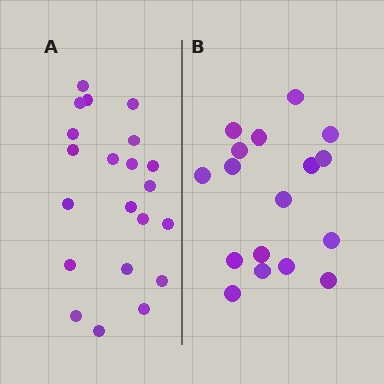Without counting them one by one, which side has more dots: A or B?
Region A (the left region) has more dots.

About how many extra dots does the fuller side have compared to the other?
Region A has about 4 more dots than region B.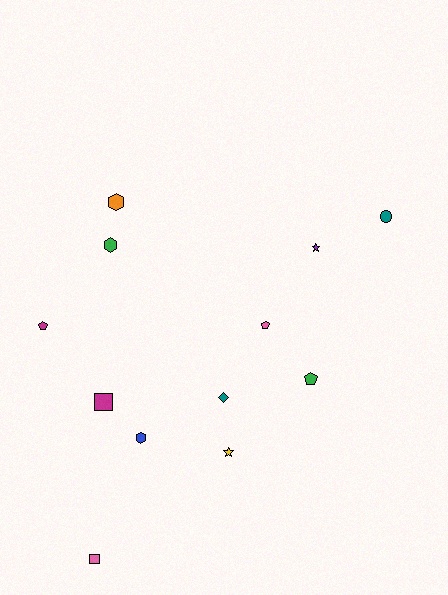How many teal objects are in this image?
There are 2 teal objects.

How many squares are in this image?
There are 2 squares.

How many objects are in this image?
There are 12 objects.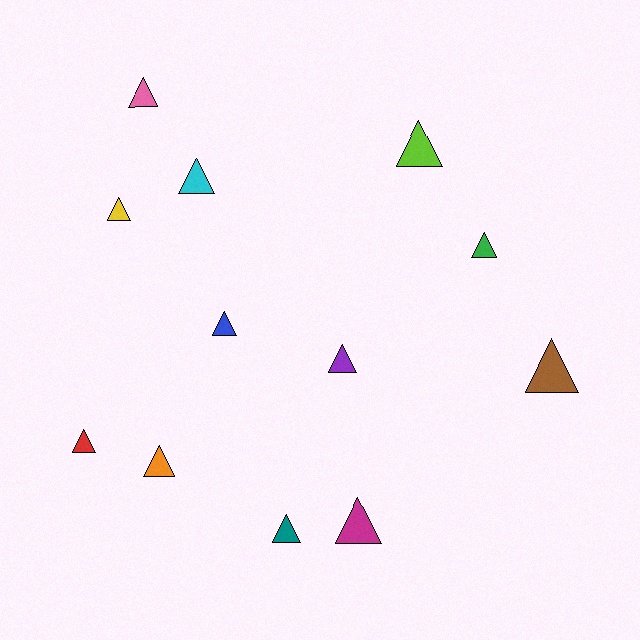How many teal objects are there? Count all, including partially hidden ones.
There is 1 teal object.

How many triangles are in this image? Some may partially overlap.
There are 12 triangles.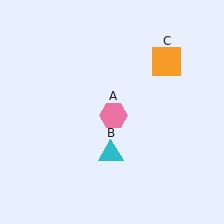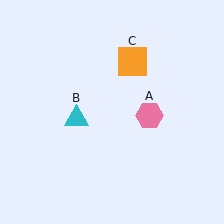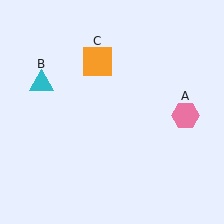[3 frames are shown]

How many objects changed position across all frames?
3 objects changed position: pink hexagon (object A), cyan triangle (object B), orange square (object C).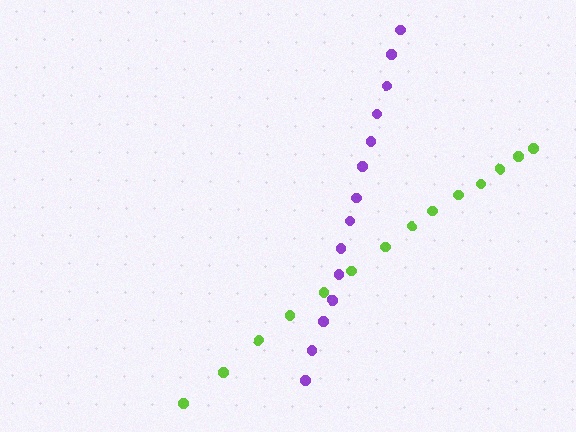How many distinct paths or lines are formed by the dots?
There are 2 distinct paths.